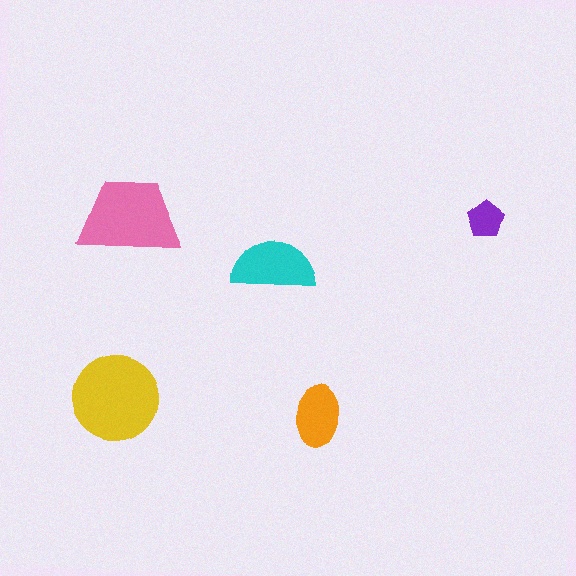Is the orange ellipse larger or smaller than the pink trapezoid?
Smaller.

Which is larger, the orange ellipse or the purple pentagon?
The orange ellipse.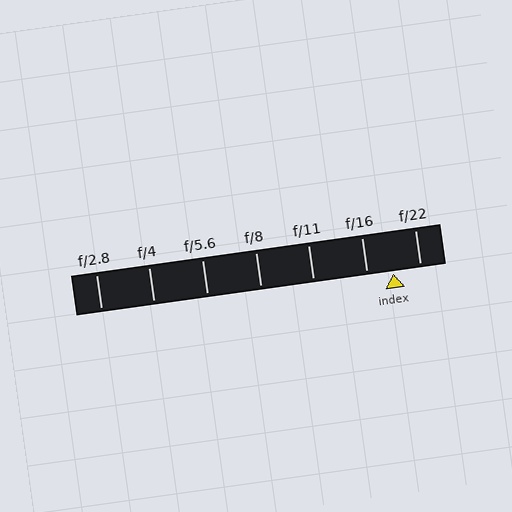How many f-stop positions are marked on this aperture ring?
There are 7 f-stop positions marked.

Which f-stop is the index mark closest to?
The index mark is closest to f/16.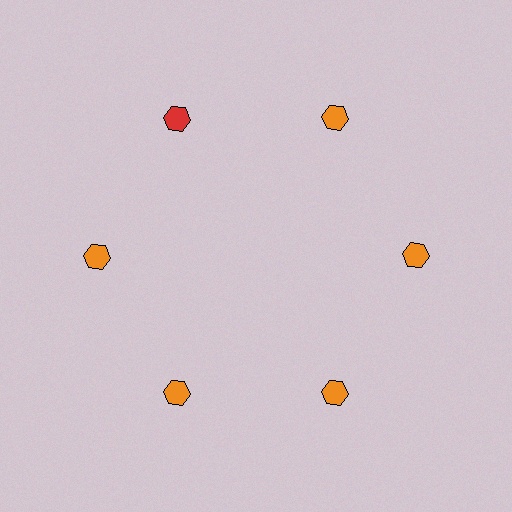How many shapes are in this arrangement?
There are 6 shapes arranged in a ring pattern.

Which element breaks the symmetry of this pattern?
The red hexagon at roughly the 11 o'clock position breaks the symmetry. All other shapes are orange hexagons.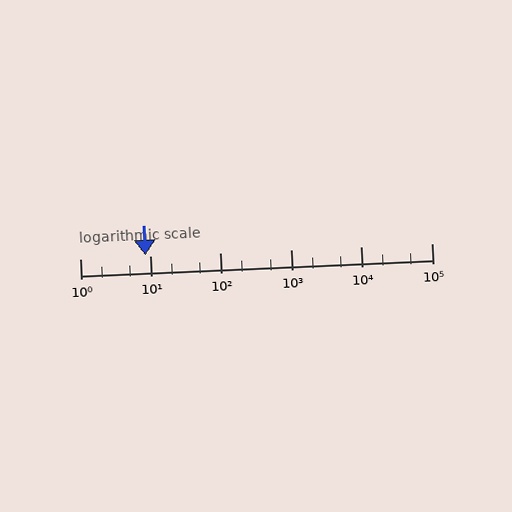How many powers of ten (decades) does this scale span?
The scale spans 5 decades, from 1 to 100000.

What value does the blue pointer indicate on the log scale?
The pointer indicates approximately 8.6.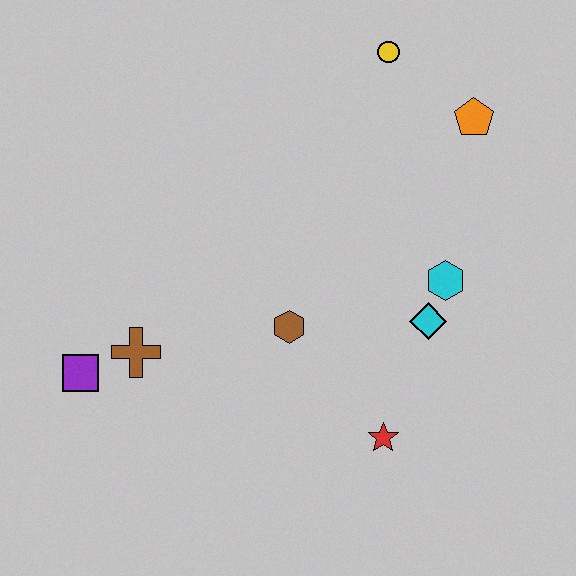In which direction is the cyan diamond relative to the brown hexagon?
The cyan diamond is to the right of the brown hexagon.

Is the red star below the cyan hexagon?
Yes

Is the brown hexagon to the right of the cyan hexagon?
No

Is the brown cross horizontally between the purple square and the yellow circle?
Yes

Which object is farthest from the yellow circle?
The purple square is farthest from the yellow circle.